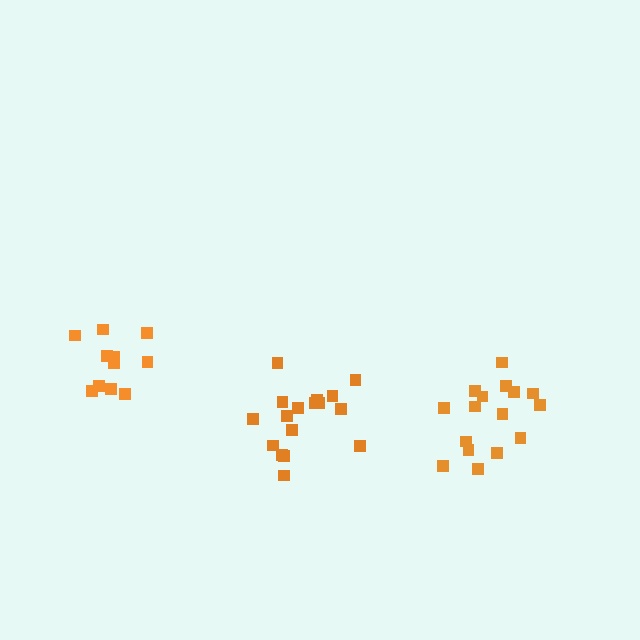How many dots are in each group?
Group 1: 11 dots, Group 2: 17 dots, Group 3: 16 dots (44 total).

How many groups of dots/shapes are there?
There are 3 groups.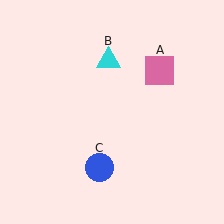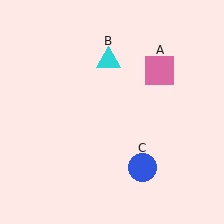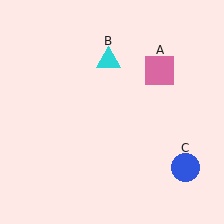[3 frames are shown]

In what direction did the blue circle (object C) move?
The blue circle (object C) moved right.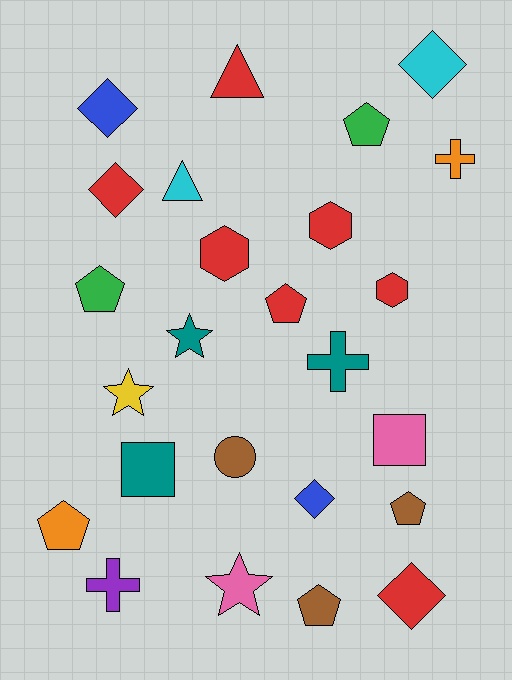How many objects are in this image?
There are 25 objects.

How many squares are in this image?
There are 2 squares.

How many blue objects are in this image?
There are 2 blue objects.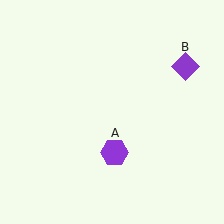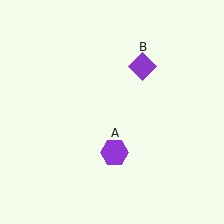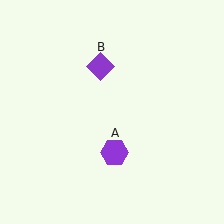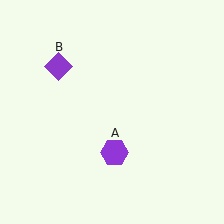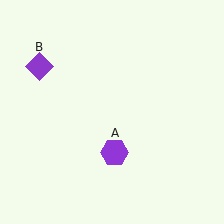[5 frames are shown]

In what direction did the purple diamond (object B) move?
The purple diamond (object B) moved left.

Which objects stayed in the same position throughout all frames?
Purple hexagon (object A) remained stationary.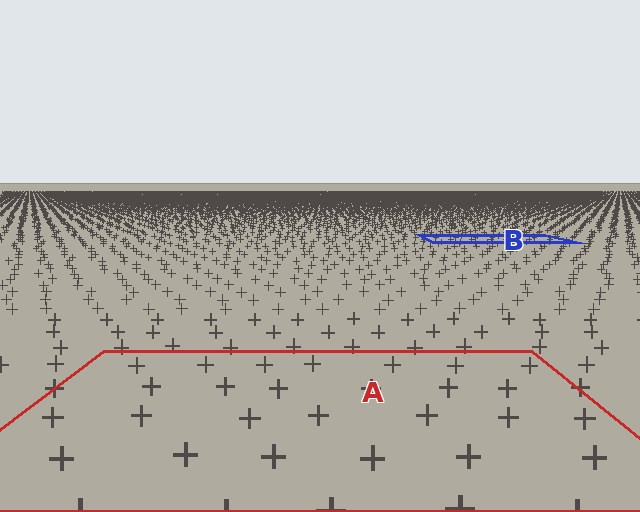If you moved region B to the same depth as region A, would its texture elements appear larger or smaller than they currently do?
They would appear larger. At a closer depth, the same texture elements are projected at a bigger on-screen size.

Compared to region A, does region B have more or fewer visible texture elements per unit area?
Region B has more texture elements per unit area — they are packed more densely because it is farther away.